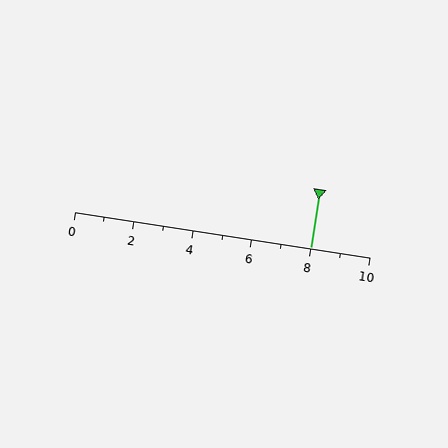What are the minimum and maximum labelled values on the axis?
The axis runs from 0 to 10.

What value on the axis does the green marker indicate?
The marker indicates approximately 8.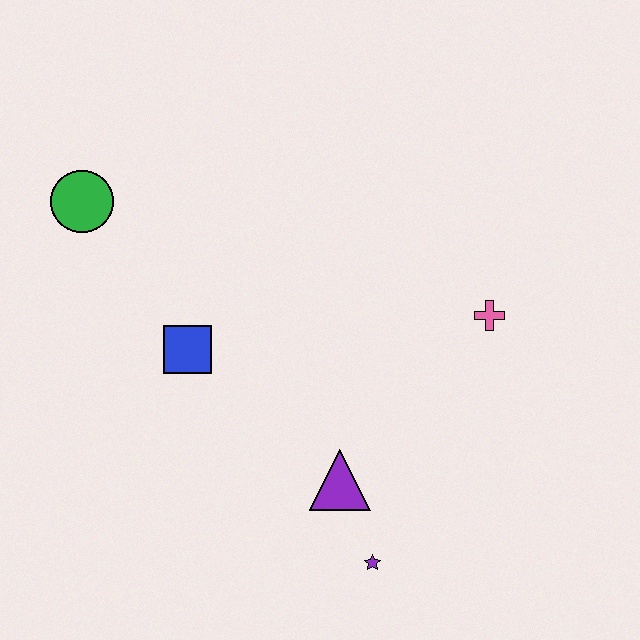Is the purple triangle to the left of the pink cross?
Yes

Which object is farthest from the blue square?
The pink cross is farthest from the blue square.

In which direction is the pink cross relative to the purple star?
The pink cross is above the purple star.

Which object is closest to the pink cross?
The purple triangle is closest to the pink cross.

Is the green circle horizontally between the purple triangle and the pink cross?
No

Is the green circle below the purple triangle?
No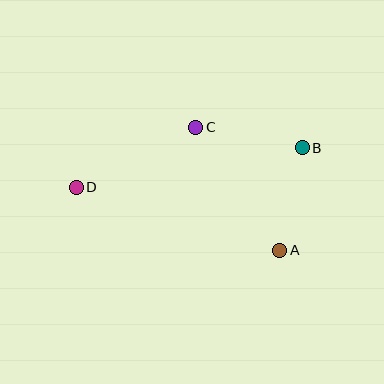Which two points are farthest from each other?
Points B and D are farthest from each other.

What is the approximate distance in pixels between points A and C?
The distance between A and C is approximately 149 pixels.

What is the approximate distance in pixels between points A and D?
The distance between A and D is approximately 213 pixels.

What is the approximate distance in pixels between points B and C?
The distance between B and C is approximately 108 pixels.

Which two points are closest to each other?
Points A and B are closest to each other.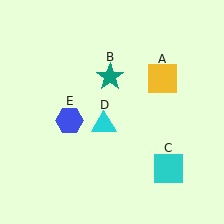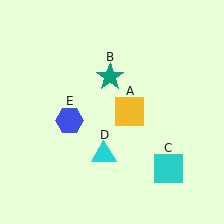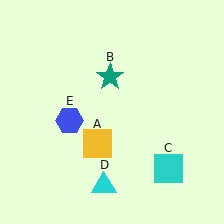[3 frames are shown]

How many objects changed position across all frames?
2 objects changed position: yellow square (object A), cyan triangle (object D).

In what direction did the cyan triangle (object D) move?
The cyan triangle (object D) moved down.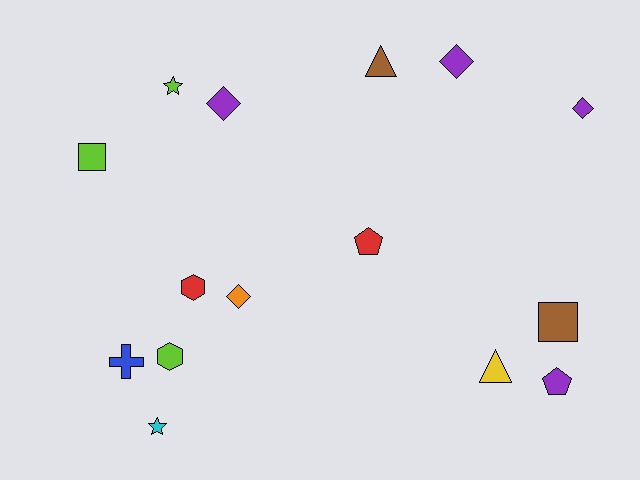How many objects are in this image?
There are 15 objects.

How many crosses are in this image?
There is 1 cross.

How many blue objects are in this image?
There is 1 blue object.